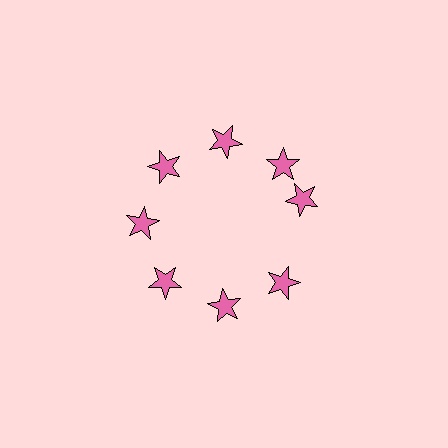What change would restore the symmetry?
The symmetry would be restored by rotating it back into even spacing with its neighbors so that all 8 stars sit at equal angles and equal distance from the center.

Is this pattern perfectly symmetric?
No. The 8 pink stars are arranged in a ring, but one element near the 3 o'clock position is rotated out of alignment along the ring, breaking the 8-fold rotational symmetry.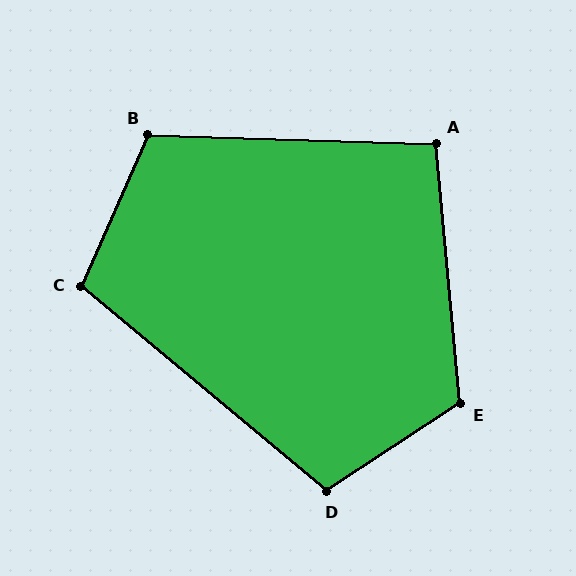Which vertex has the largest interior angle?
E, at approximately 118 degrees.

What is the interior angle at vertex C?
Approximately 106 degrees (obtuse).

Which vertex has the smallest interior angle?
A, at approximately 97 degrees.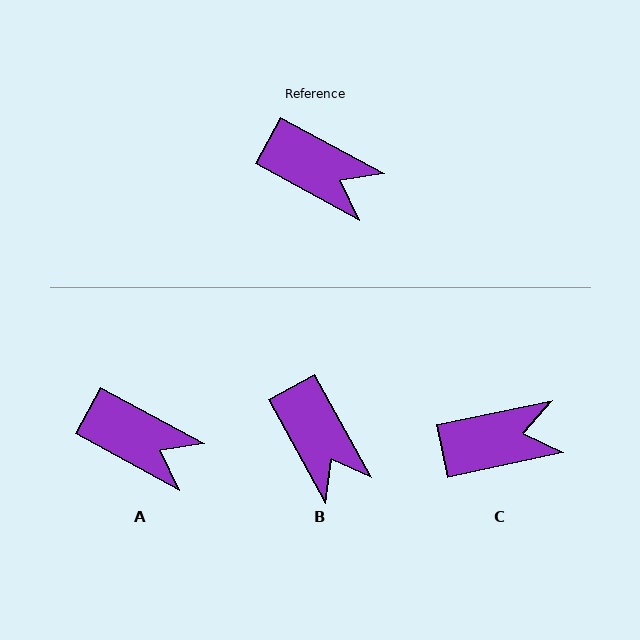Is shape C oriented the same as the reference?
No, it is off by about 41 degrees.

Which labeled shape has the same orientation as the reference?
A.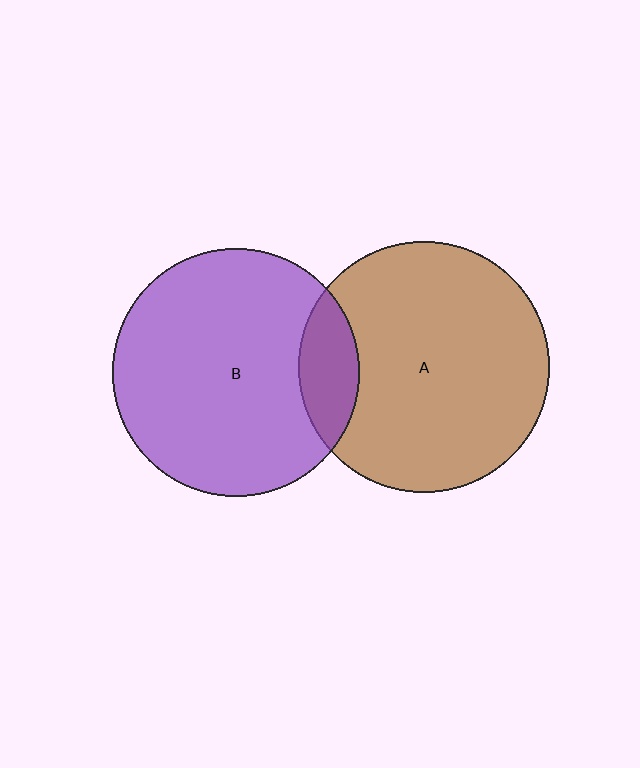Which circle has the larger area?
Circle A (brown).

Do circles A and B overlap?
Yes.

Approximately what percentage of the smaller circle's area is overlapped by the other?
Approximately 15%.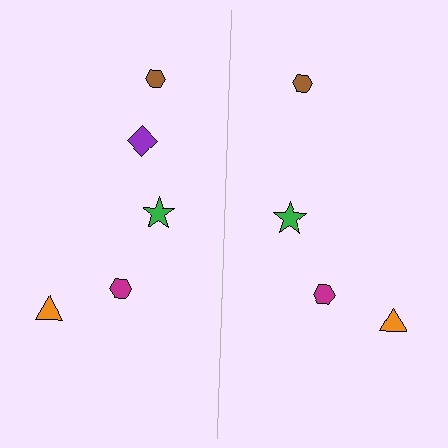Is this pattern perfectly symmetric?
No, the pattern is not perfectly symmetric. A purple diamond is missing from the right side.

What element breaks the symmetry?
A purple diamond is missing from the right side.